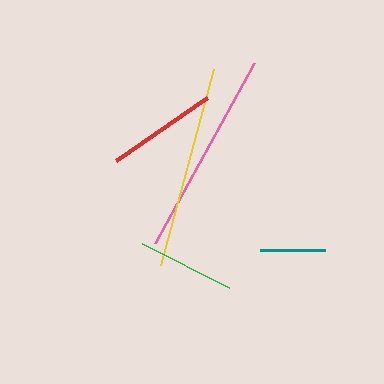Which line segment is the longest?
The pink line is the longest at approximately 205 pixels.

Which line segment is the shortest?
The teal line is the shortest at approximately 65 pixels.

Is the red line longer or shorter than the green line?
The red line is longer than the green line.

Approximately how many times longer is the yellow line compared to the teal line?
The yellow line is approximately 3.1 times the length of the teal line.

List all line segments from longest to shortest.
From longest to shortest: pink, yellow, red, green, teal.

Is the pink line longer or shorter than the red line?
The pink line is longer than the red line.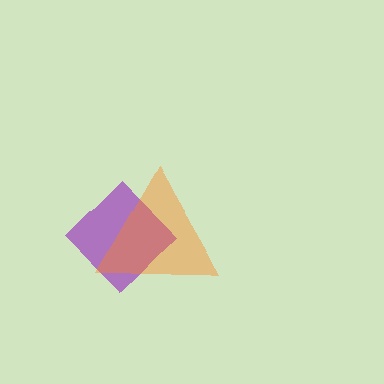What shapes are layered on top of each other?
The layered shapes are: a purple diamond, an orange triangle.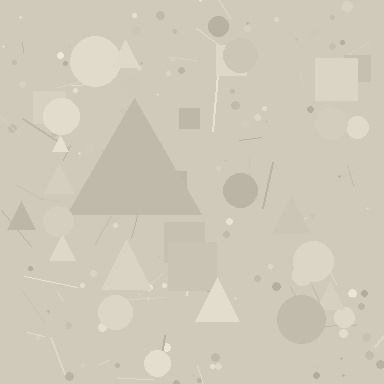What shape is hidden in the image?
A triangle is hidden in the image.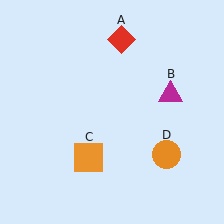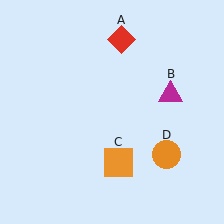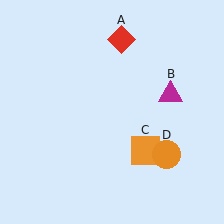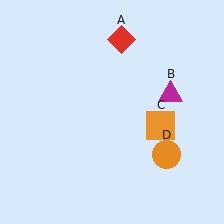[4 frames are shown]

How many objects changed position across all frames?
1 object changed position: orange square (object C).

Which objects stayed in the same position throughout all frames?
Red diamond (object A) and magenta triangle (object B) and orange circle (object D) remained stationary.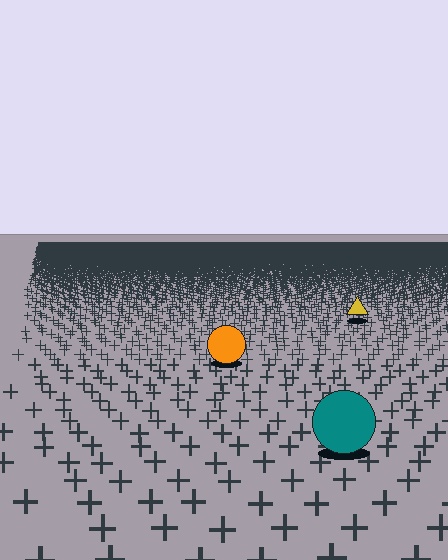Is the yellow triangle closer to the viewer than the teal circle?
No. The teal circle is closer — you can tell from the texture gradient: the ground texture is coarser near it.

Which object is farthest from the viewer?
The yellow triangle is farthest from the viewer. It appears smaller and the ground texture around it is denser.